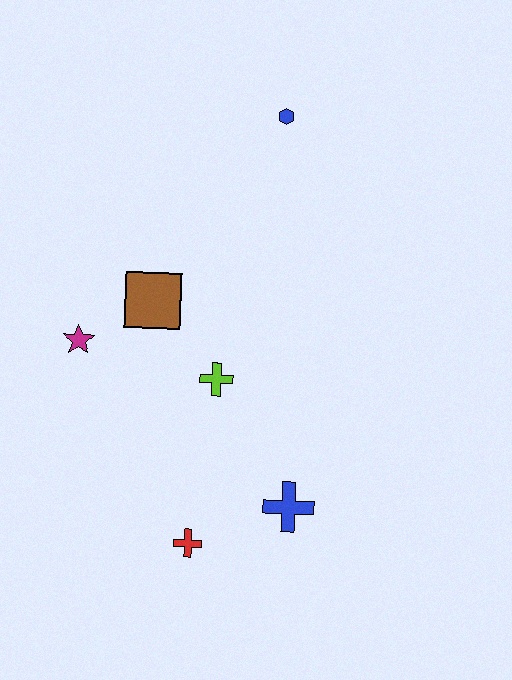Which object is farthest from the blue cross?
The blue hexagon is farthest from the blue cross.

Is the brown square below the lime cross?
No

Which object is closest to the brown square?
The magenta star is closest to the brown square.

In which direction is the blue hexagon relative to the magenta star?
The blue hexagon is above the magenta star.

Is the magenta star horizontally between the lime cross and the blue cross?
No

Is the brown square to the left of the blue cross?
Yes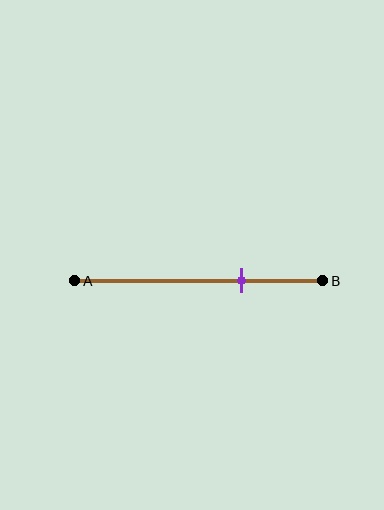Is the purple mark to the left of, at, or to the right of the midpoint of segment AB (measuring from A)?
The purple mark is to the right of the midpoint of segment AB.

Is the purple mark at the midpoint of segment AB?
No, the mark is at about 70% from A, not at the 50% midpoint.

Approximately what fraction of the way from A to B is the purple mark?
The purple mark is approximately 70% of the way from A to B.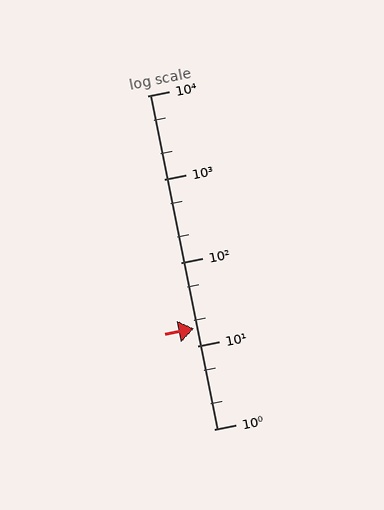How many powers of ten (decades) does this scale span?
The scale spans 4 decades, from 1 to 10000.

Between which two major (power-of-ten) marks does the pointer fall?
The pointer is between 10 and 100.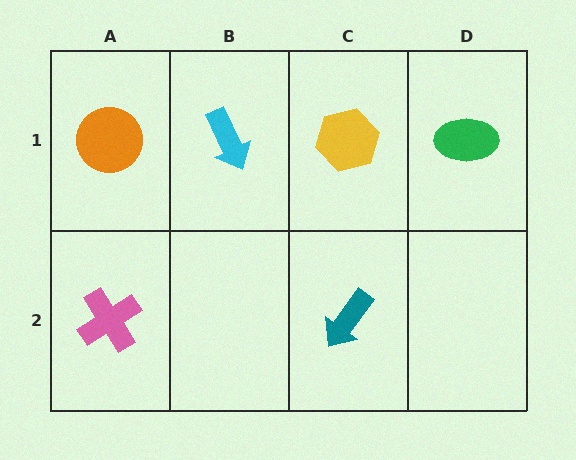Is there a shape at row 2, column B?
No, that cell is empty.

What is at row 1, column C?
A yellow hexagon.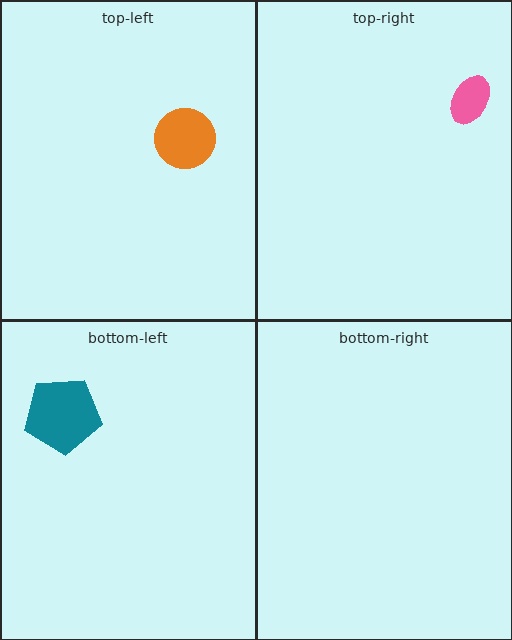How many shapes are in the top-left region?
1.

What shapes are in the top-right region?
The pink ellipse.